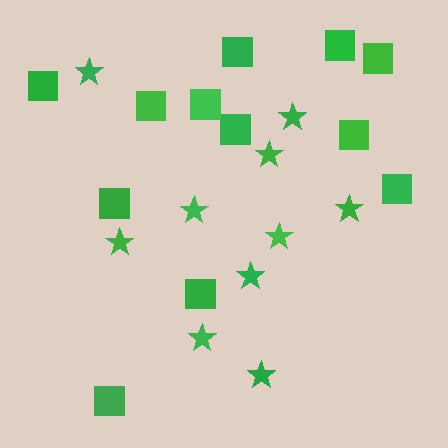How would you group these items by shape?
There are 2 groups: one group of squares (12) and one group of stars (10).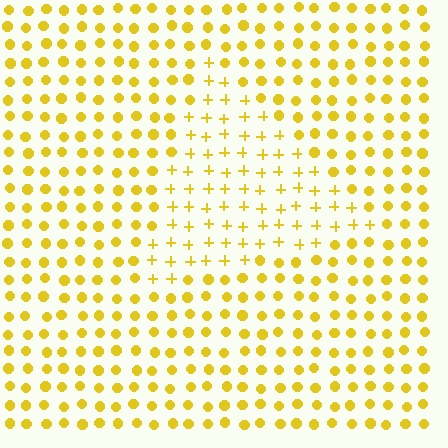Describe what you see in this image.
The image is filled with small yellow elements arranged in a uniform grid. A triangle-shaped region contains plus signs, while the surrounding area contains circles. The boundary is defined purely by the change in element shape.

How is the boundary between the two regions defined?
The boundary is defined by a change in element shape: plus signs inside vs. circles outside. All elements share the same color and spacing.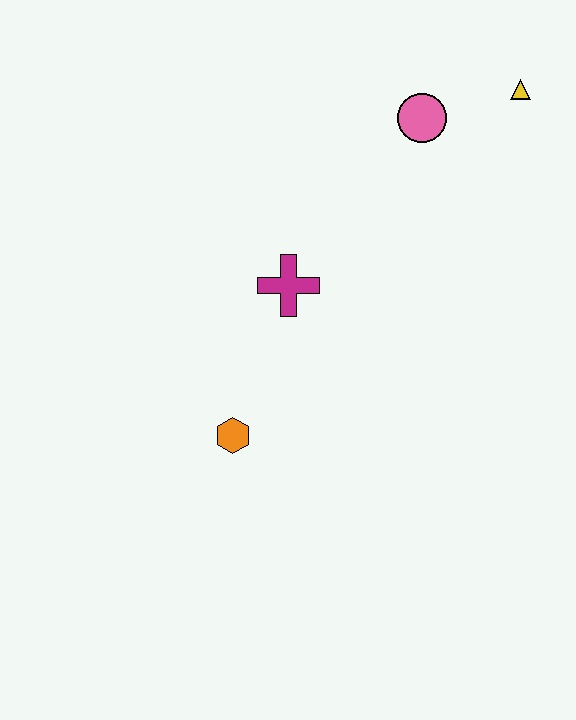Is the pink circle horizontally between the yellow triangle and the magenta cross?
Yes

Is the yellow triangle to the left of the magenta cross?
No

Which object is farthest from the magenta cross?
The yellow triangle is farthest from the magenta cross.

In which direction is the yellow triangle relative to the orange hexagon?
The yellow triangle is above the orange hexagon.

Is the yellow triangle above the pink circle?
Yes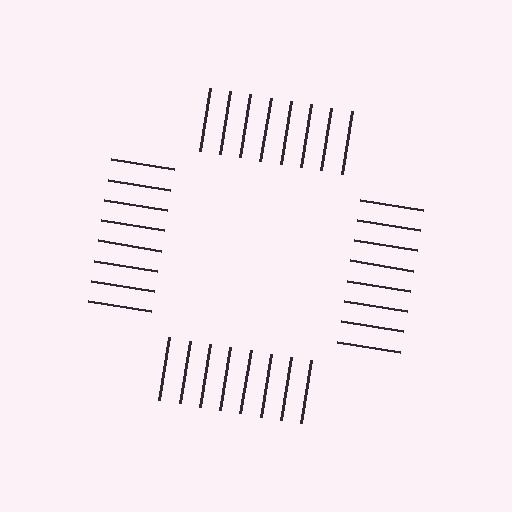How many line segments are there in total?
32 — 8 along each of the 4 edges.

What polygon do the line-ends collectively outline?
An illusory square — the line segments terminate on its edges but no continuous stroke is drawn.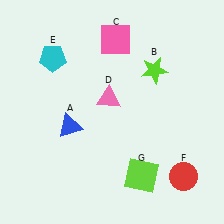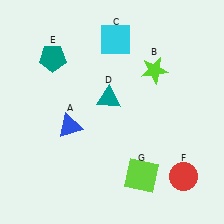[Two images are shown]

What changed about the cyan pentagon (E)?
In Image 1, E is cyan. In Image 2, it changed to teal.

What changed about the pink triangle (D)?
In Image 1, D is pink. In Image 2, it changed to teal.